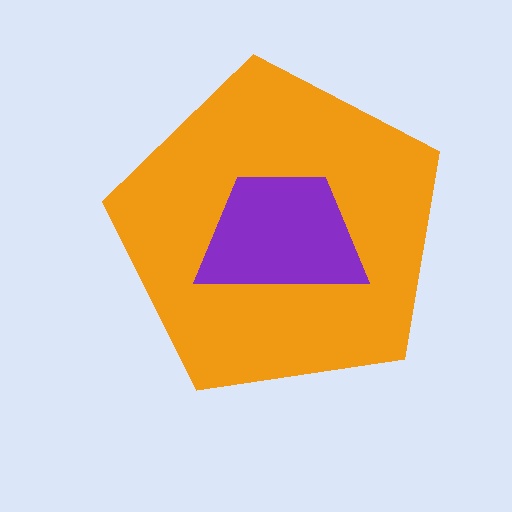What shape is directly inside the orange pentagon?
The purple trapezoid.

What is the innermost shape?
The purple trapezoid.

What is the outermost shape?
The orange pentagon.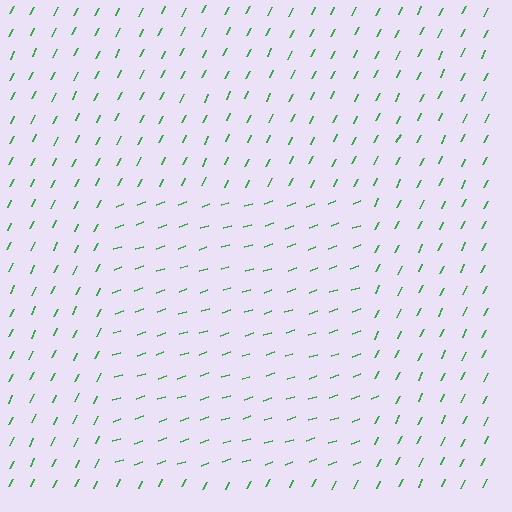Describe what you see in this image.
The image is filled with small green line segments. A rectangle region in the image has lines oriented differently from the surrounding lines, creating a visible texture boundary.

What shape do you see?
I see a rectangle.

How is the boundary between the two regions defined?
The boundary is defined purely by a change in line orientation (approximately 45 degrees difference). All lines are the same color and thickness.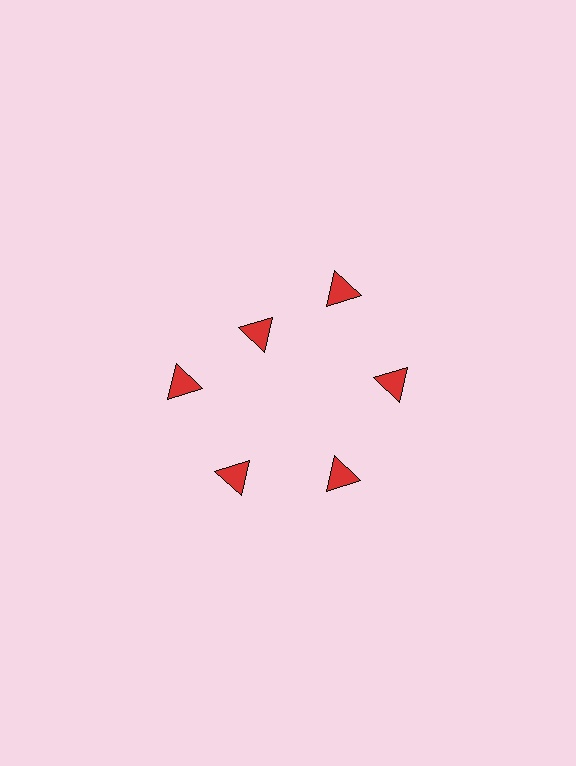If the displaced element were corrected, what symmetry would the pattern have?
It would have 6-fold rotational symmetry — the pattern would map onto itself every 60 degrees.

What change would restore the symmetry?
The symmetry would be restored by moving it outward, back onto the ring so that all 6 triangles sit at equal angles and equal distance from the center.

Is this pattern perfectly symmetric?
No. The 6 red triangles are arranged in a ring, but one element near the 11 o'clock position is pulled inward toward the center, breaking the 6-fold rotational symmetry.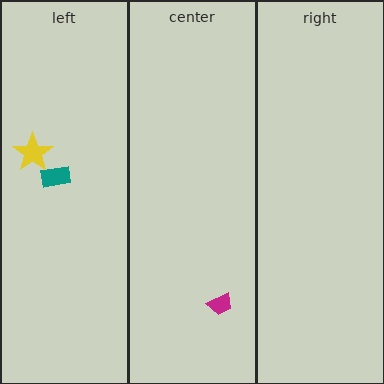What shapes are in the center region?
The magenta trapezoid.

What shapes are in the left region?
The yellow star, the teal rectangle.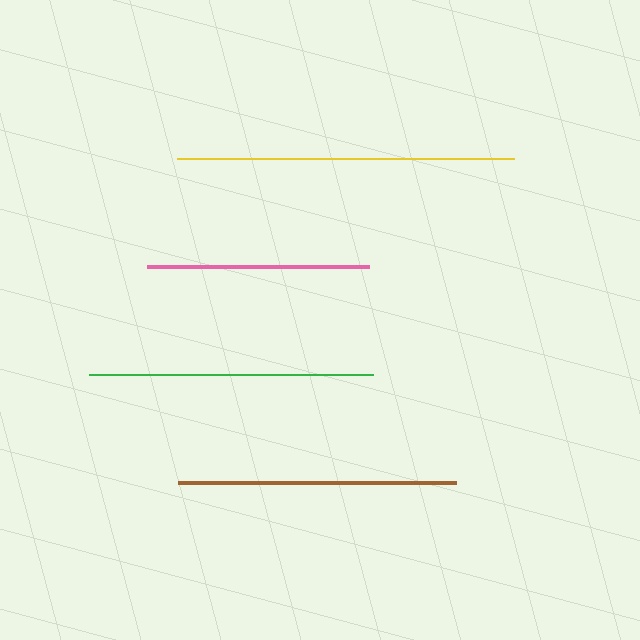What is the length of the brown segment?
The brown segment is approximately 278 pixels long.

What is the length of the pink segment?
The pink segment is approximately 222 pixels long.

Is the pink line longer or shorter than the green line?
The green line is longer than the pink line.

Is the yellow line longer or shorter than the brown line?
The yellow line is longer than the brown line.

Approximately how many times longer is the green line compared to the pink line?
The green line is approximately 1.3 times the length of the pink line.